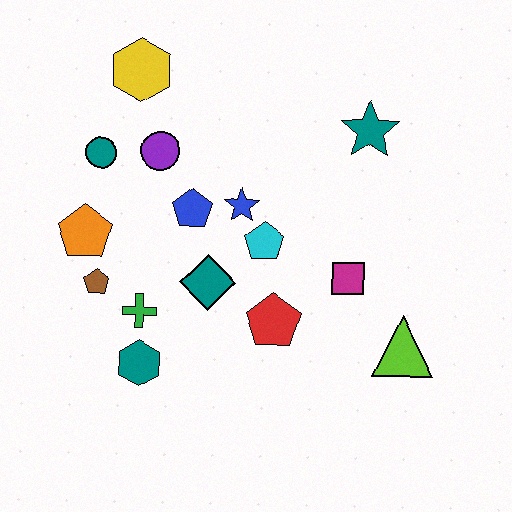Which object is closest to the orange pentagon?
The brown pentagon is closest to the orange pentagon.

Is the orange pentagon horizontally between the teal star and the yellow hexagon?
No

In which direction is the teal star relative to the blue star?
The teal star is to the right of the blue star.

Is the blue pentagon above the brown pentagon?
Yes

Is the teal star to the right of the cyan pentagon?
Yes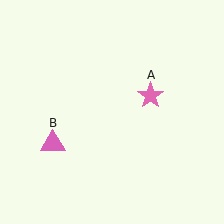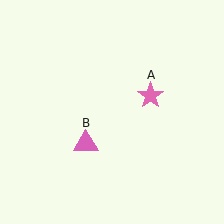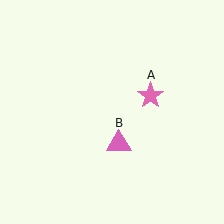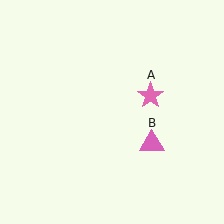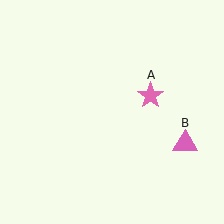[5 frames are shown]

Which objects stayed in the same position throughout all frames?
Pink star (object A) remained stationary.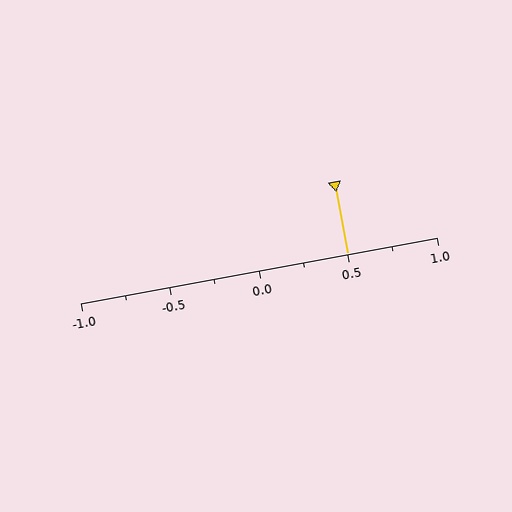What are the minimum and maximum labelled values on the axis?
The axis runs from -1.0 to 1.0.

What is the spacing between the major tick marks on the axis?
The major ticks are spaced 0.5 apart.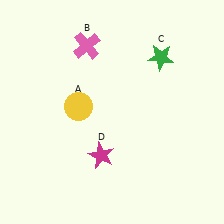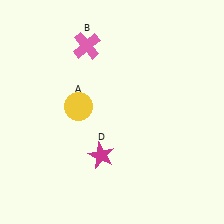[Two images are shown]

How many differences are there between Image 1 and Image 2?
There is 1 difference between the two images.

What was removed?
The green star (C) was removed in Image 2.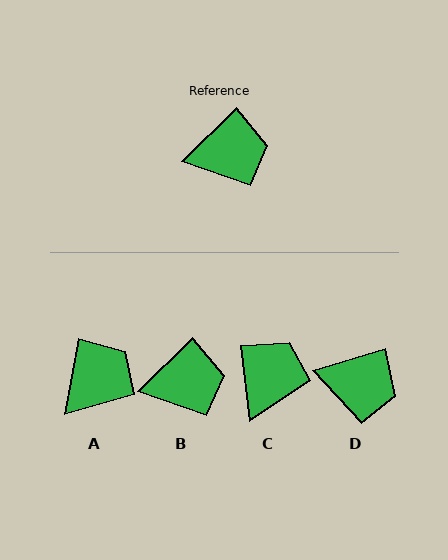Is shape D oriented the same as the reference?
No, it is off by about 28 degrees.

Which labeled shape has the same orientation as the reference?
B.